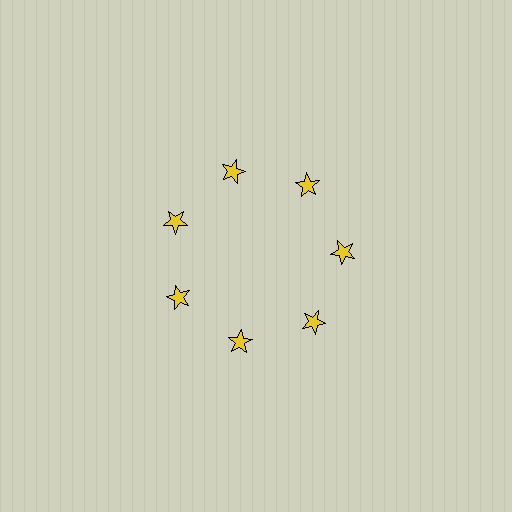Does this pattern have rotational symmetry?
Yes, this pattern has 7-fold rotational symmetry. It looks the same after rotating 51 degrees around the center.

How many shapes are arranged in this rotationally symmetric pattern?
There are 7 shapes, arranged in 7 groups of 1.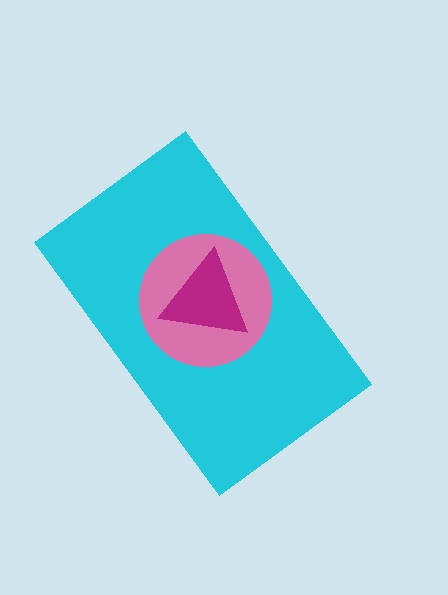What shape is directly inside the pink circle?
The magenta triangle.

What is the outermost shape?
The cyan rectangle.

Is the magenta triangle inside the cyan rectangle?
Yes.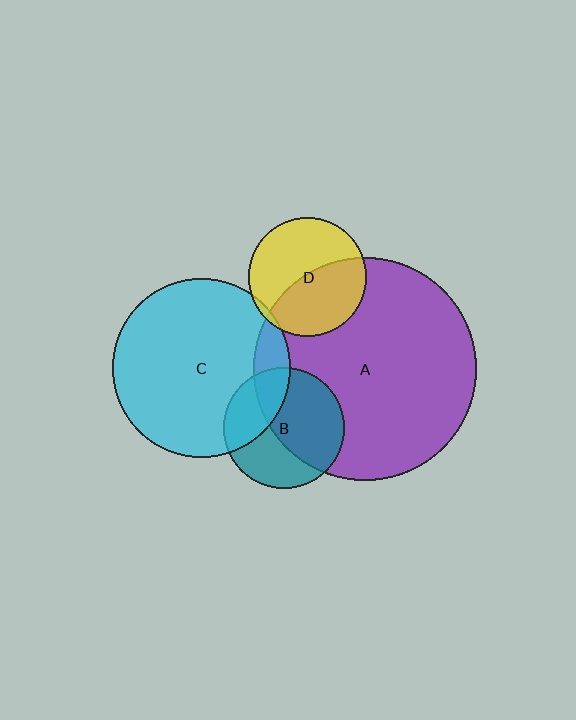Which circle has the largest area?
Circle A (purple).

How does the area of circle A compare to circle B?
Approximately 3.4 times.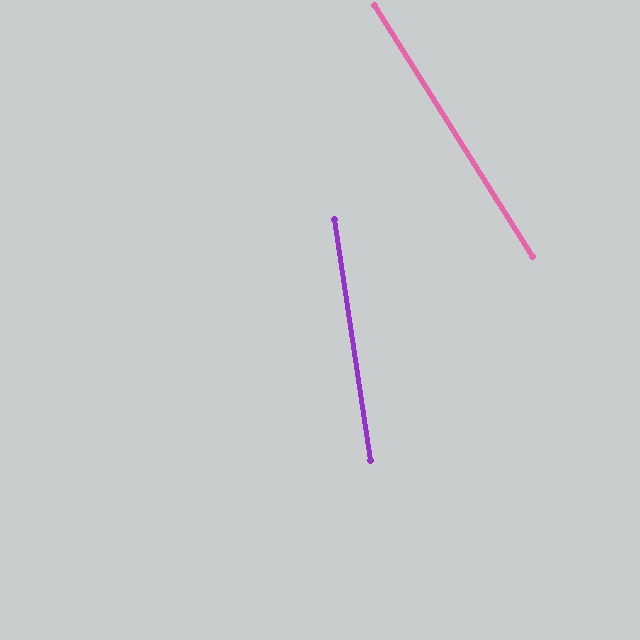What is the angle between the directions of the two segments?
Approximately 24 degrees.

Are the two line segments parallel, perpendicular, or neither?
Neither parallel nor perpendicular — they differ by about 24°.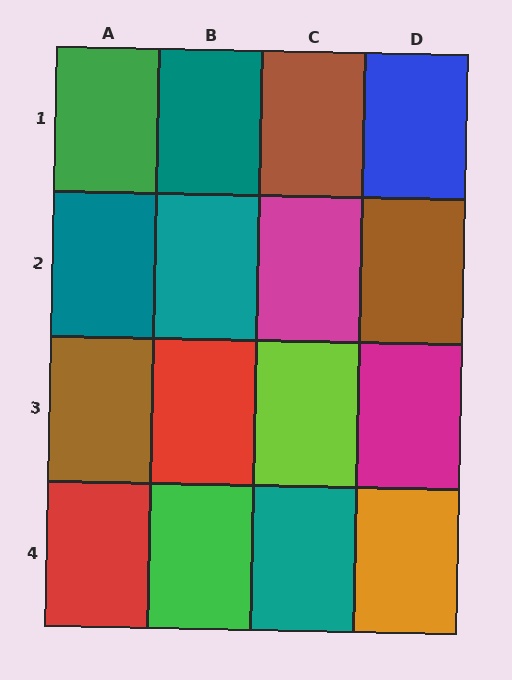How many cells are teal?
4 cells are teal.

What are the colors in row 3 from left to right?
Brown, red, lime, magenta.